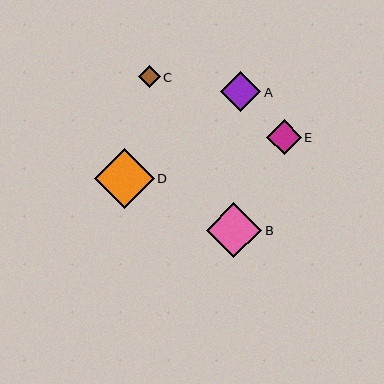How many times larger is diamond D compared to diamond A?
Diamond D is approximately 1.5 times the size of diamond A.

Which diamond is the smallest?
Diamond C is the smallest with a size of approximately 22 pixels.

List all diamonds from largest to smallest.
From largest to smallest: D, B, A, E, C.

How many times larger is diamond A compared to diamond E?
Diamond A is approximately 1.1 times the size of diamond E.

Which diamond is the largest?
Diamond D is the largest with a size of approximately 60 pixels.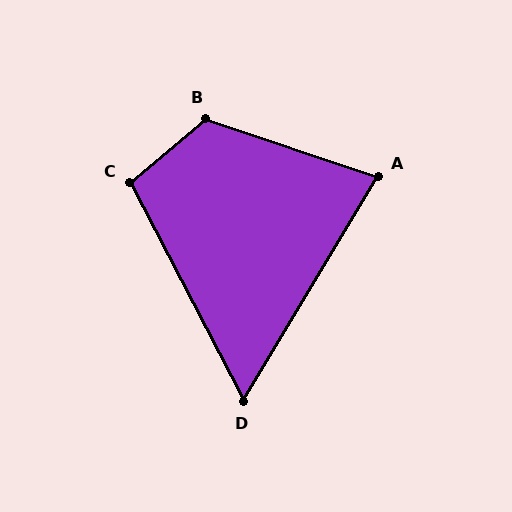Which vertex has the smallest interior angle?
D, at approximately 58 degrees.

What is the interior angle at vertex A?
Approximately 77 degrees (acute).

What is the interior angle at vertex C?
Approximately 103 degrees (obtuse).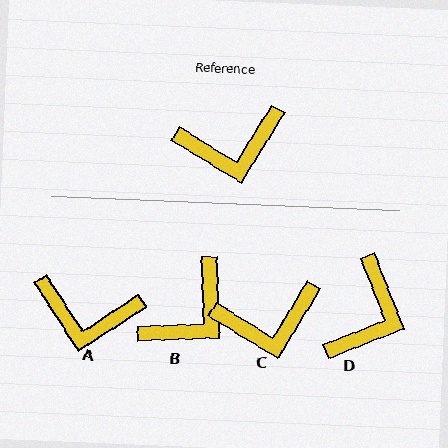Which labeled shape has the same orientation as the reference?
C.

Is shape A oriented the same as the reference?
No, it is off by about 25 degrees.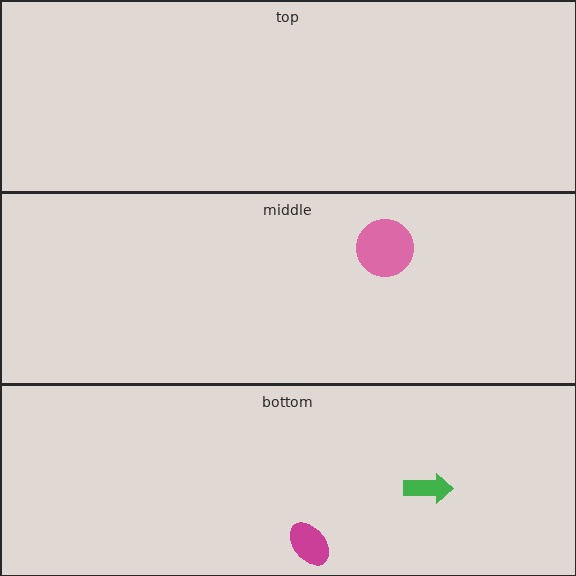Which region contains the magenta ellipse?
The bottom region.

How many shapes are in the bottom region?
2.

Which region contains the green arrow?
The bottom region.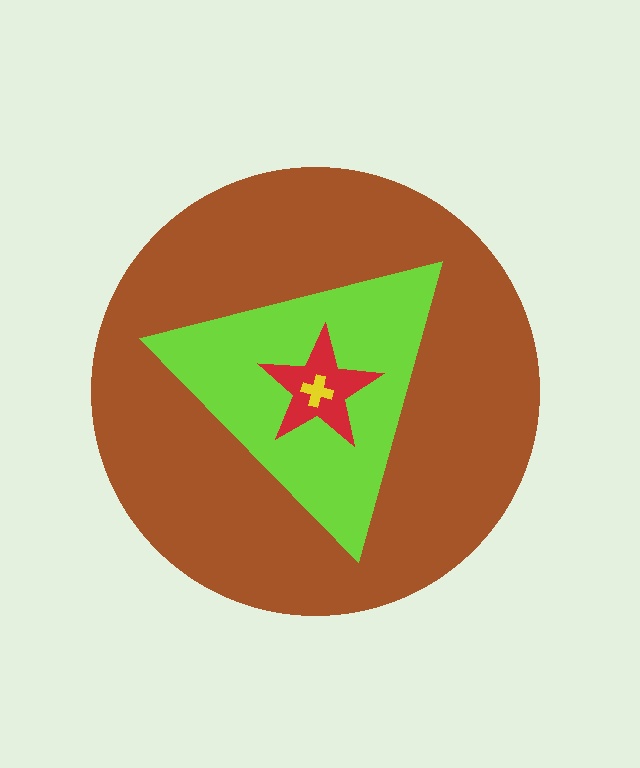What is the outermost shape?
The brown circle.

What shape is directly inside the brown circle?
The lime triangle.